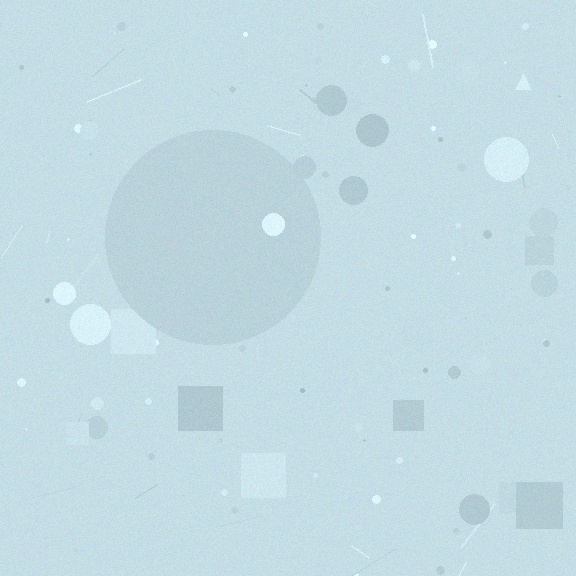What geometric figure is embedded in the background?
A circle is embedded in the background.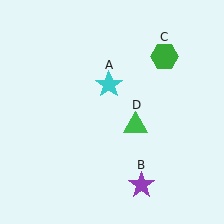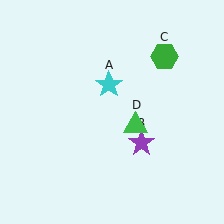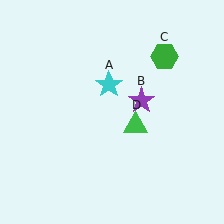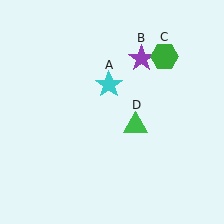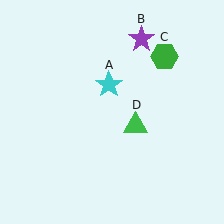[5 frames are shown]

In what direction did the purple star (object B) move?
The purple star (object B) moved up.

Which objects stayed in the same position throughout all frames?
Cyan star (object A) and green hexagon (object C) and green triangle (object D) remained stationary.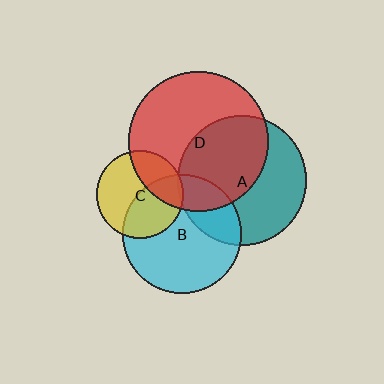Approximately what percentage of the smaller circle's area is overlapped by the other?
Approximately 5%.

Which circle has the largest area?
Circle D (red).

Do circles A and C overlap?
Yes.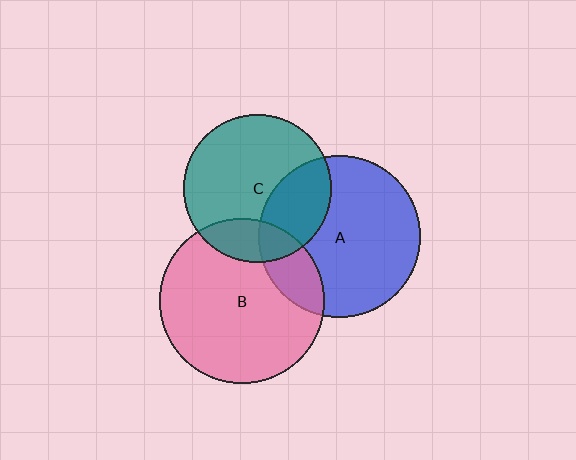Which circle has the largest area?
Circle B (pink).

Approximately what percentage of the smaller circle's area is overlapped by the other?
Approximately 20%.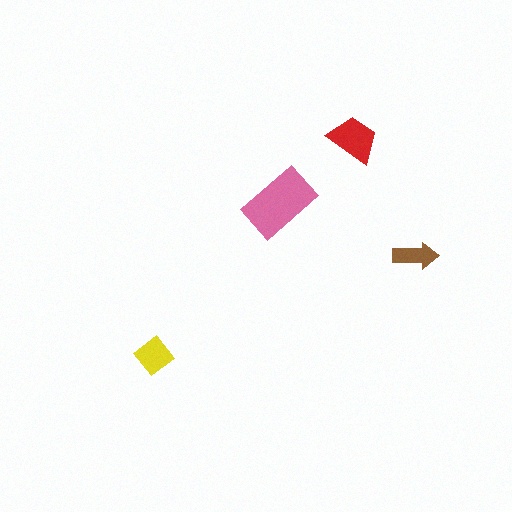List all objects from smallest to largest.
The brown arrow, the yellow diamond, the red trapezoid, the pink rectangle.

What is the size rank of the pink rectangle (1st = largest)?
1st.